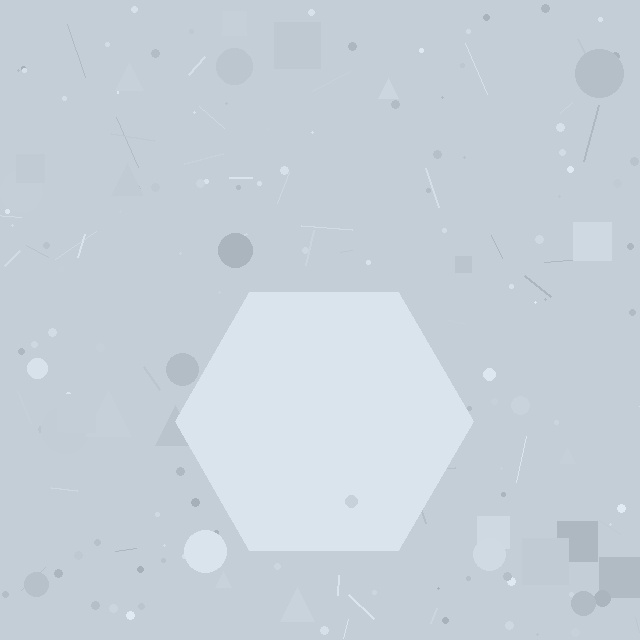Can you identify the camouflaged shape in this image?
The camouflaged shape is a hexagon.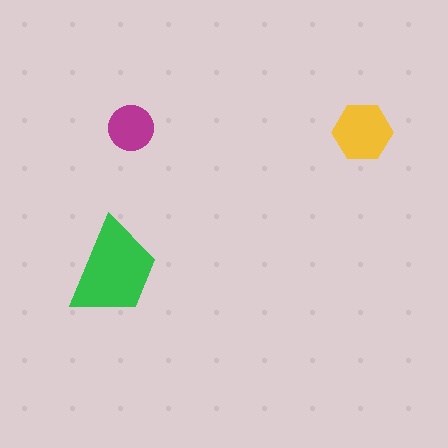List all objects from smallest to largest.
The magenta circle, the yellow hexagon, the green trapezoid.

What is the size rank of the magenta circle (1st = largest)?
3rd.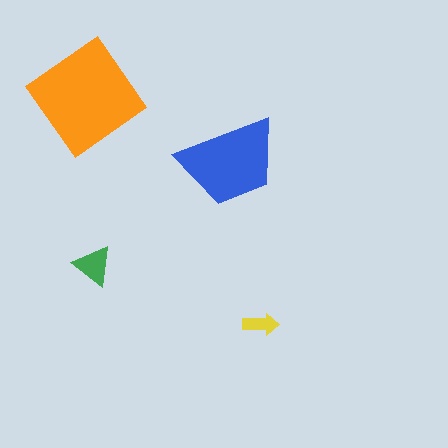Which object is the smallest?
The yellow arrow.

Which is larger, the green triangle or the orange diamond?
The orange diamond.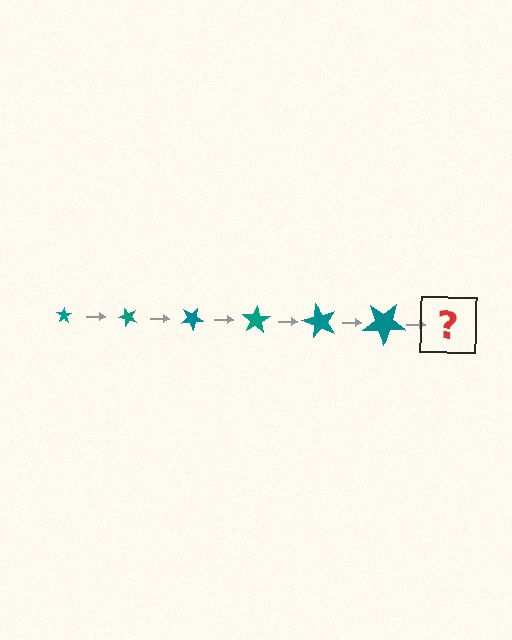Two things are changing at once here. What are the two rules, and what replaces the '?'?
The two rules are that the star grows larger each step and it rotates 50 degrees each step. The '?' should be a star, larger than the previous one and rotated 300 degrees from the start.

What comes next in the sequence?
The next element should be a star, larger than the previous one and rotated 300 degrees from the start.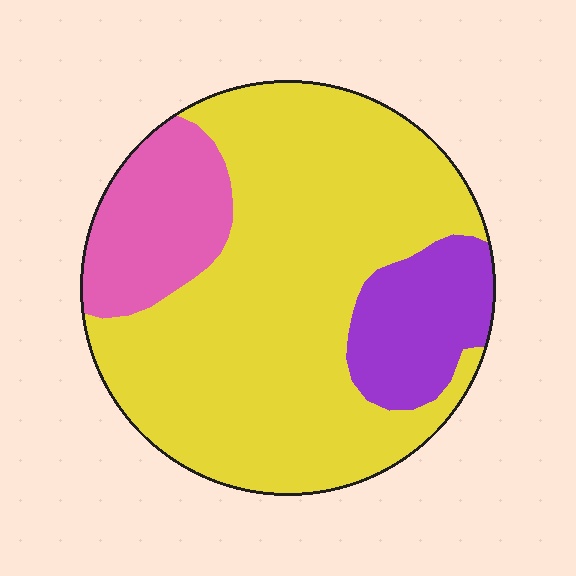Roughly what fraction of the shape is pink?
Pink covers 16% of the shape.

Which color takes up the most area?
Yellow, at roughly 70%.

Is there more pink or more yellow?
Yellow.